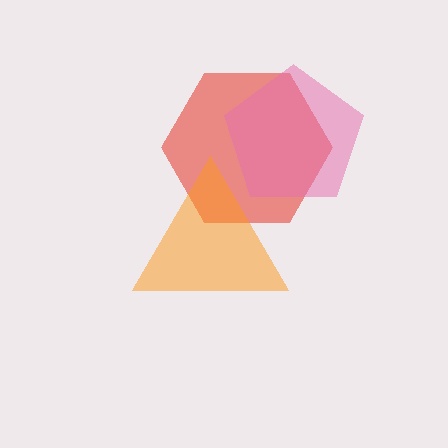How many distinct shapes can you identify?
There are 3 distinct shapes: a red hexagon, an orange triangle, a pink pentagon.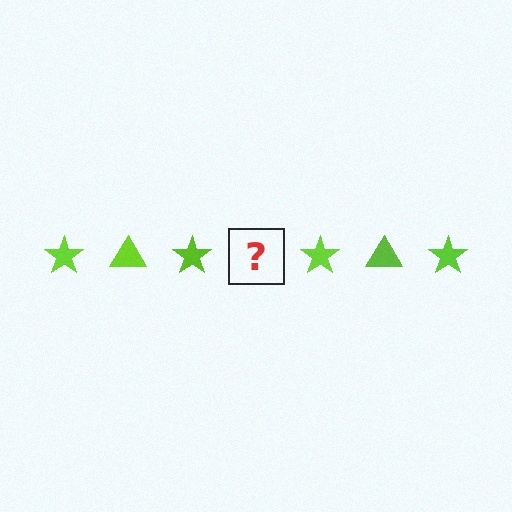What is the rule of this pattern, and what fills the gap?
The rule is that the pattern cycles through star, triangle shapes in lime. The gap should be filled with a lime triangle.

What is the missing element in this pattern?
The missing element is a lime triangle.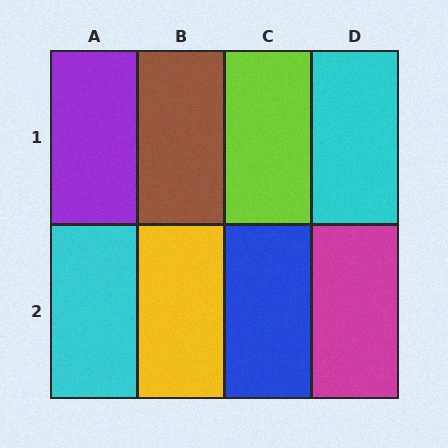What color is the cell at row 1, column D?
Cyan.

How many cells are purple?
1 cell is purple.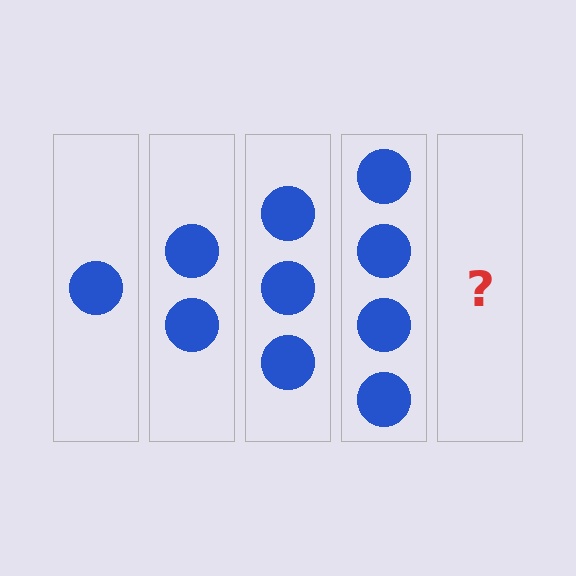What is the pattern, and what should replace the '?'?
The pattern is that each step adds one more circle. The '?' should be 5 circles.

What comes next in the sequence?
The next element should be 5 circles.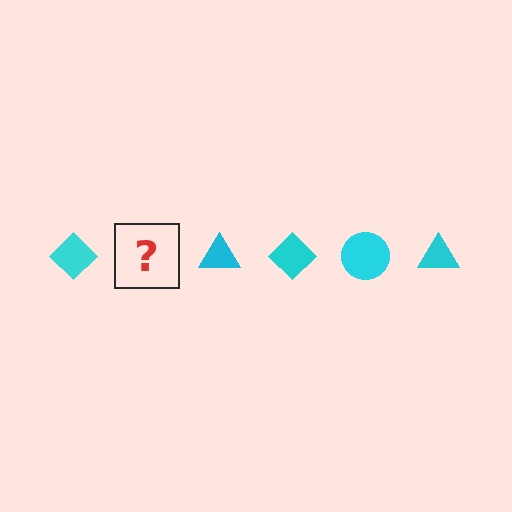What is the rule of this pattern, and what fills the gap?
The rule is that the pattern cycles through diamond, circle, triangle shapes in cyan. The gap should be filled with a cyan circle.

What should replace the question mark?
The question mark should be replaced with a cyan circle.